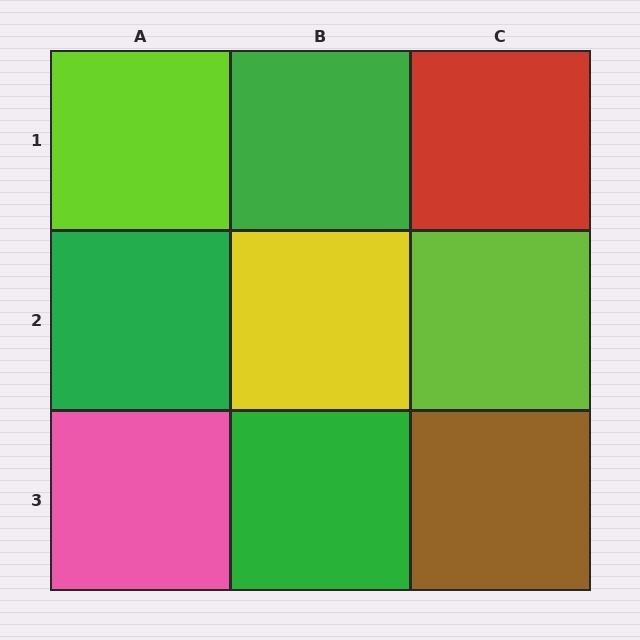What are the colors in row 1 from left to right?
Lime, green, red.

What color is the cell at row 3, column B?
Green.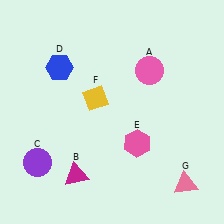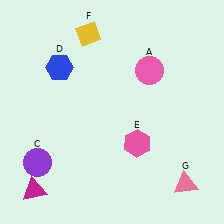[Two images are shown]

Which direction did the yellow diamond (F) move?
The yellow diamond (F) moved up.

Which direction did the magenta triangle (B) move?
The magenta triangle (B) moved left.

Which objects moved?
The objects that moved are: the magenta triangle (B), the yellow diamond (F).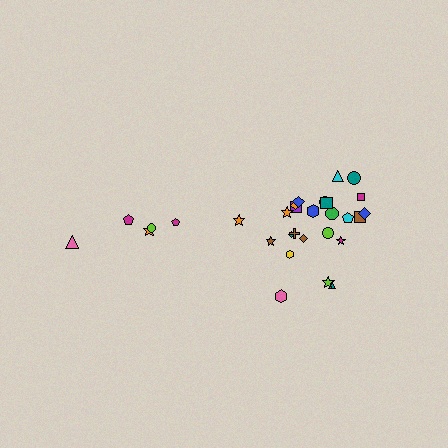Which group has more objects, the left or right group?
The right group.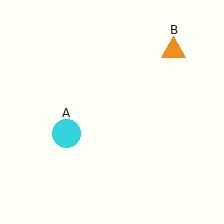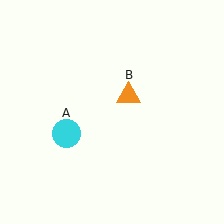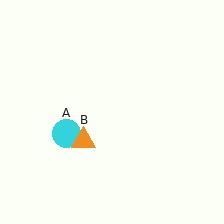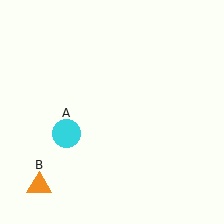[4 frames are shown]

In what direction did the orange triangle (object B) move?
The orange triangle (object B) moved down and to the left.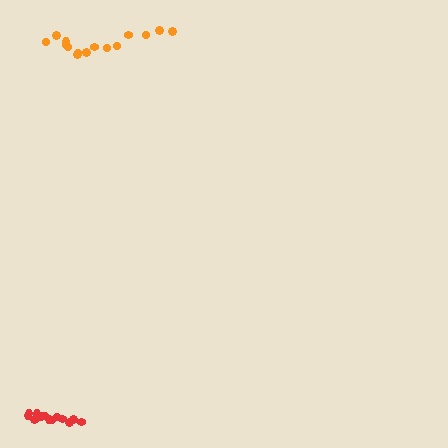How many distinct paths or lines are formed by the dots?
There are 2 distinct paths.